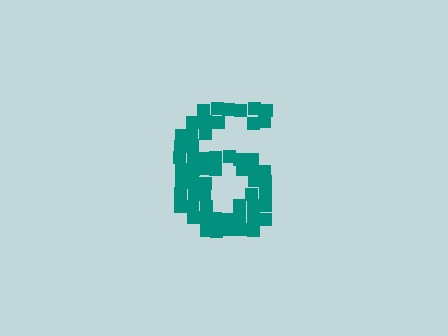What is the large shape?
The large shape is the digit 6.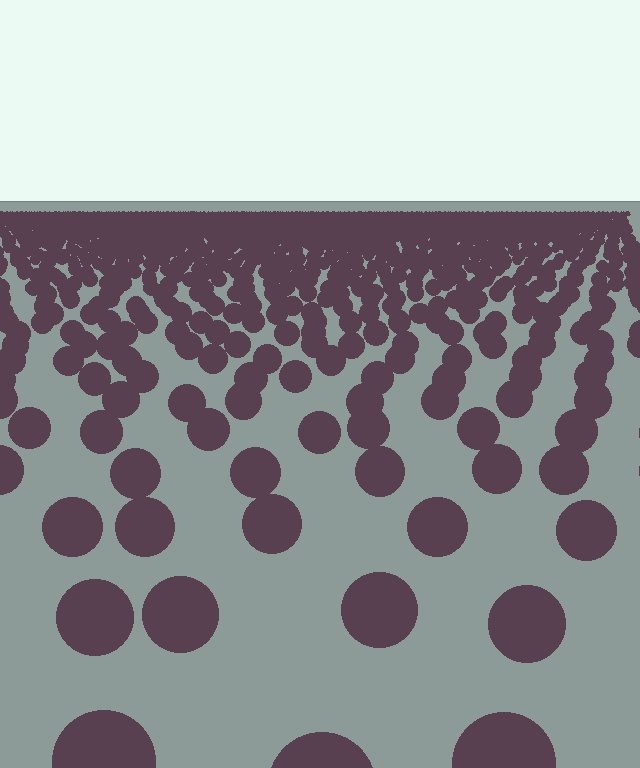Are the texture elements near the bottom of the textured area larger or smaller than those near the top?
Larger. Near the bottom, elements are closer to the viewer and appear at a bigger on-screen size.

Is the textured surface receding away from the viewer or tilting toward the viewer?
The surface is receding away from the viewer. Texture elements get smaller and denser toward the top.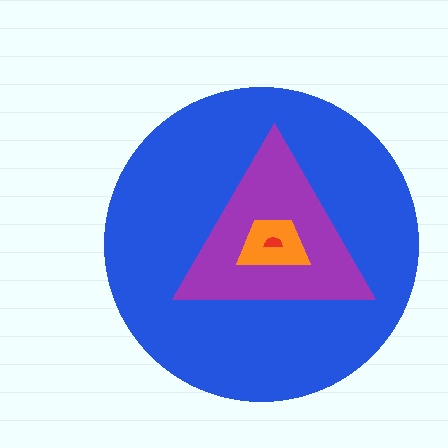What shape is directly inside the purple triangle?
The orange trapezoid.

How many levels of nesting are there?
4.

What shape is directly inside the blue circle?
The purple triangle.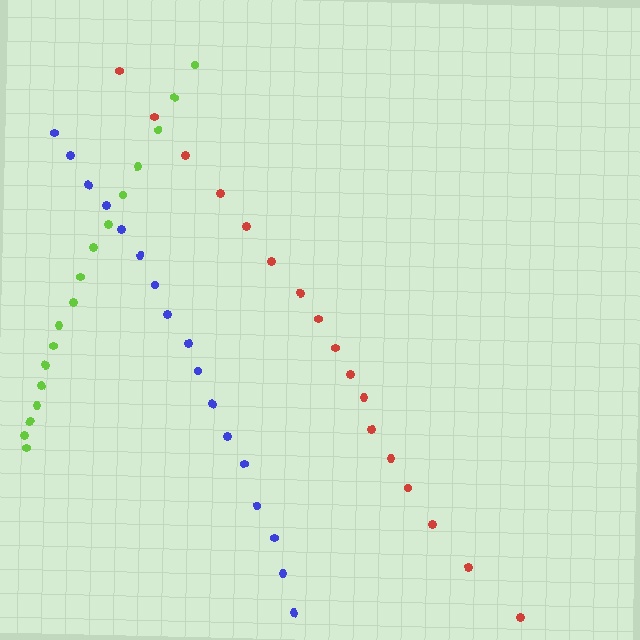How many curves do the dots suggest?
There are 3 distinct paths.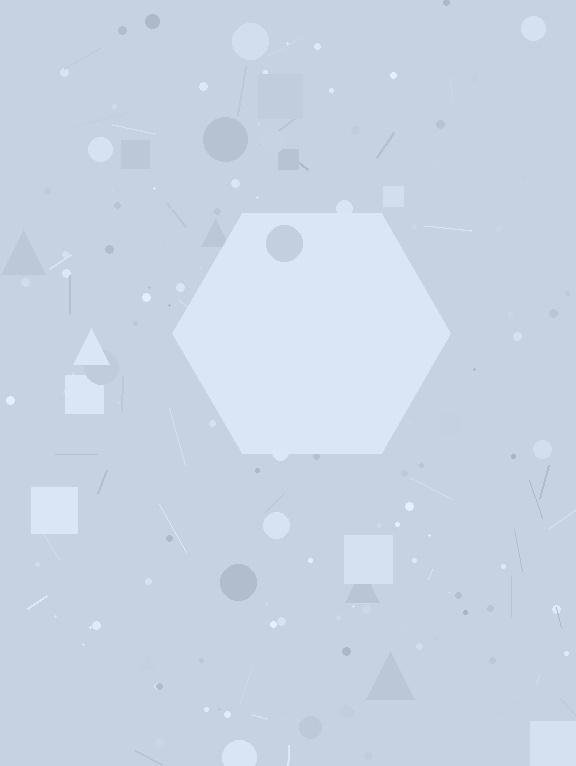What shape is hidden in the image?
A hexagon is hidden in the image.